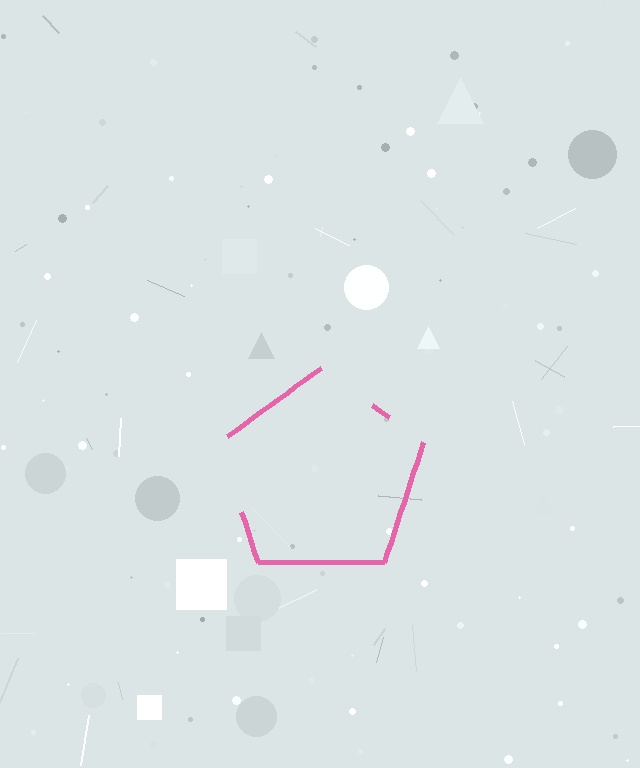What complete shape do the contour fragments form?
The contour fragments form a pentagon.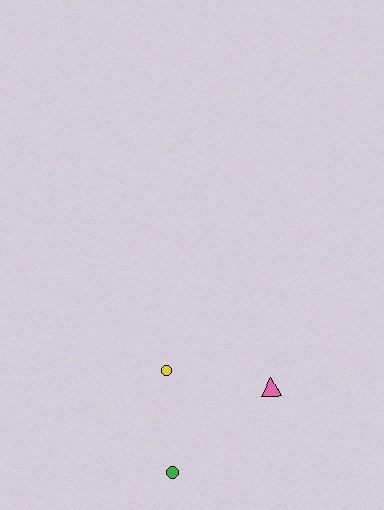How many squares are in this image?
There are no squares.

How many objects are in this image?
There are 3 objects.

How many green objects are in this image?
There is 1 green object.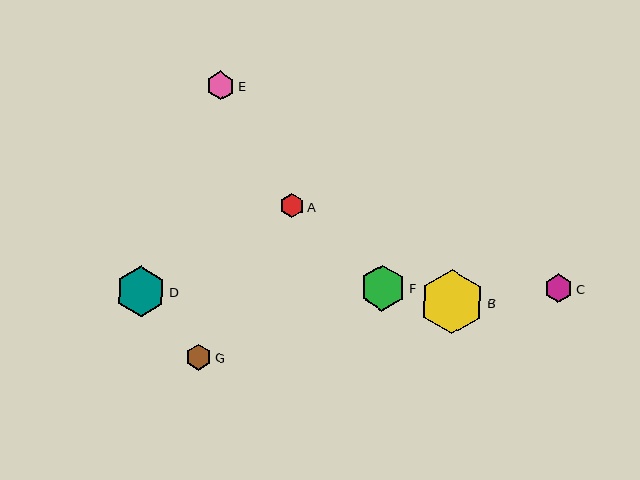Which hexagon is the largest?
Hexagon B is the largest with a size of approximately 64 pixels.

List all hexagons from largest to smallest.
From largest to smallest: B, D, F, C, E, G, A.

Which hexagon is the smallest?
Hexagon A is the smallest with a size of approximately 24 pixels.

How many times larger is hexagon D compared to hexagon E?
Hexagon D is approximately 1.8 times the size of hexagon E.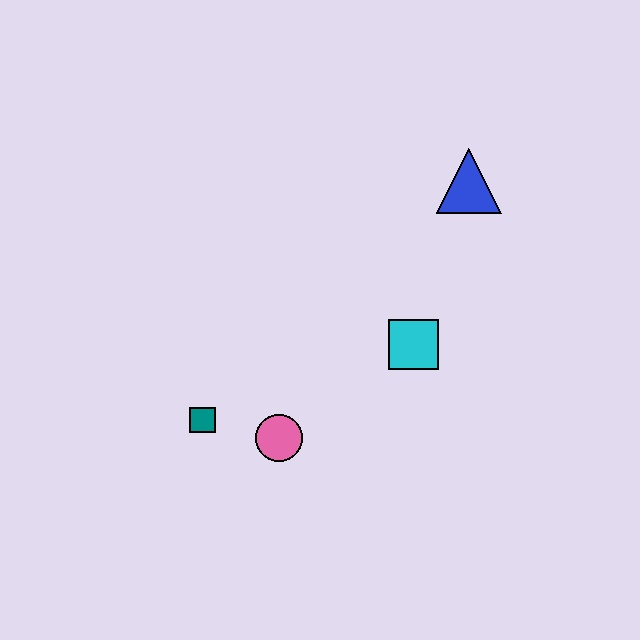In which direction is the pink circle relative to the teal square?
The pink circle is to the right of the teal square.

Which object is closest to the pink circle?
The teal square is closest to the pink circle.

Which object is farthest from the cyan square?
The teal square is farthest from the cyan square.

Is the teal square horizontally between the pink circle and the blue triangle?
No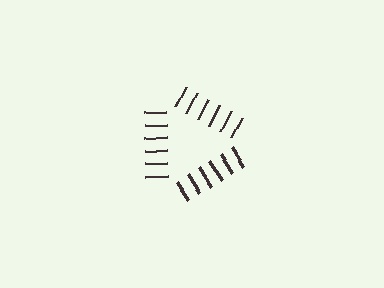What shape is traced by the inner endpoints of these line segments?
An illusory triangle — the line segments terminate on its edges but no continuous stroke is drawn.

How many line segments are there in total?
18 — 6 along each of the 3 edges.